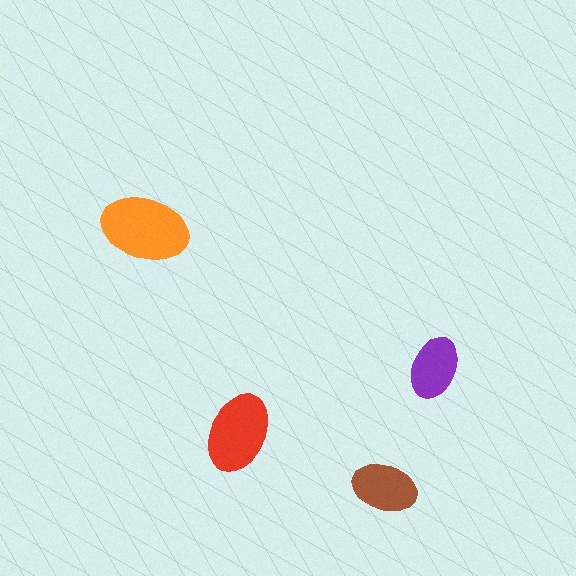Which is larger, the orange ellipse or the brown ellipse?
The orange one.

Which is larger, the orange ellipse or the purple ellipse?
The orange one.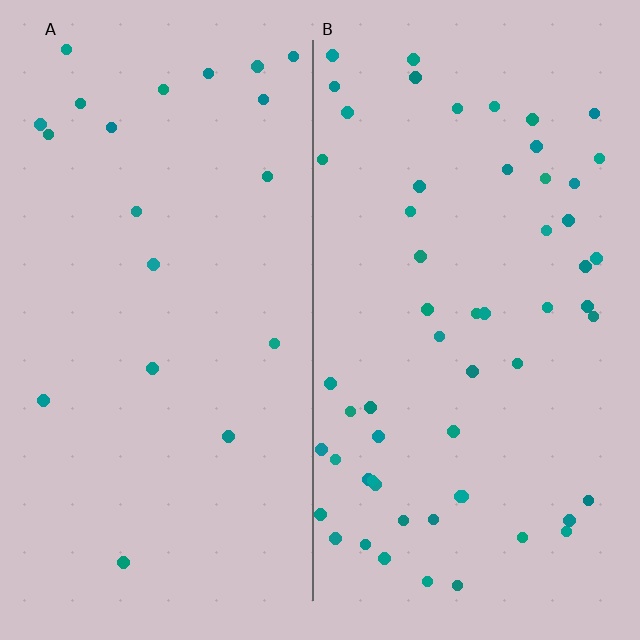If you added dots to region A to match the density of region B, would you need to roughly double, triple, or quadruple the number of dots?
Approximately triple.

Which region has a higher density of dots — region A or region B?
B (the right).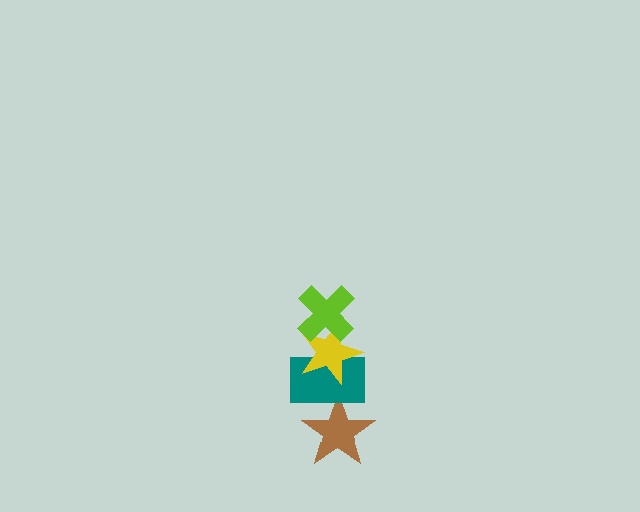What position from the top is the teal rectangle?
The teal rectangle is 3rd from the top.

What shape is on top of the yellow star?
The lime cross is on top of the yellow star.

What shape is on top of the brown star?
The teal rectangle is on top of the brown star.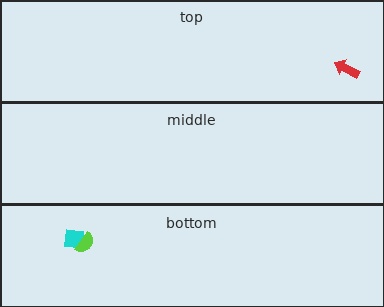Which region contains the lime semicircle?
The bottom region.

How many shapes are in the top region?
1.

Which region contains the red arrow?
The top region.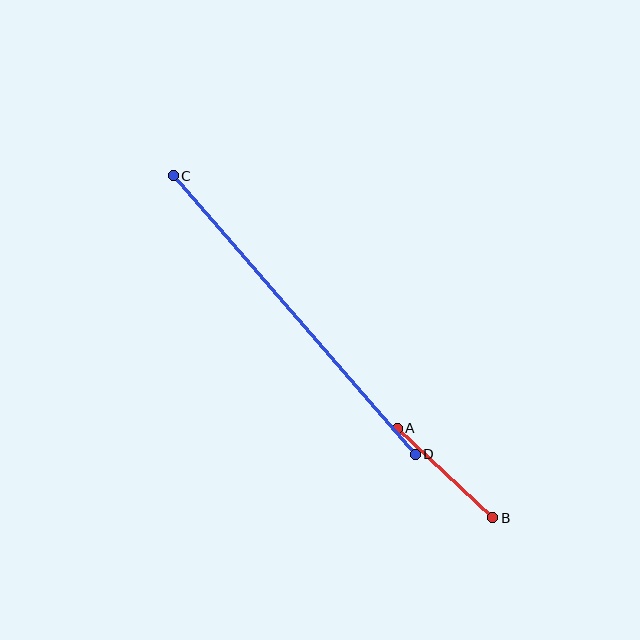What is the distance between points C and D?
The distance is approximately 369 pixels.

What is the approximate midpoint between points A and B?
The midpoint is at approximately (445, 473) pixels.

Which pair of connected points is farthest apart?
Points C and D are farthest apart.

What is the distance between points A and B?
The distance is approximately 131 pixels.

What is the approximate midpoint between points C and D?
The midpoint is at approximately (294, 315) pixels.